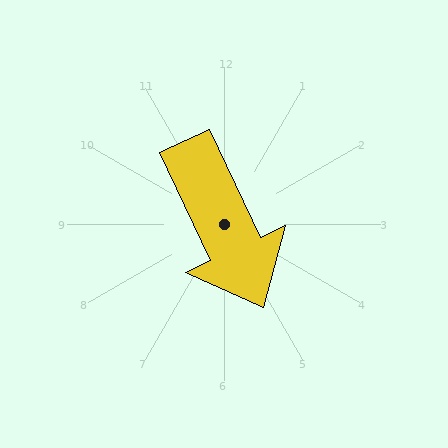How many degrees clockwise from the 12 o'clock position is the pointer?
Approximately 155 degrees.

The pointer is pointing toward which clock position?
Roughly 5 o'clock.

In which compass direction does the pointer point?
Southeast.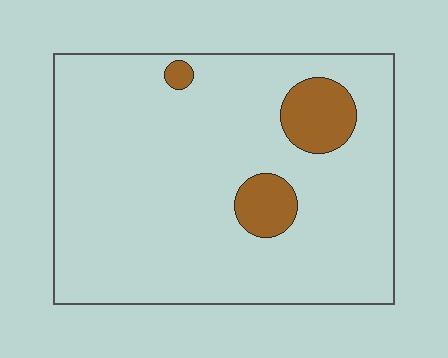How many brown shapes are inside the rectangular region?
3.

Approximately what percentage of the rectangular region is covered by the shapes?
Approximately 10%.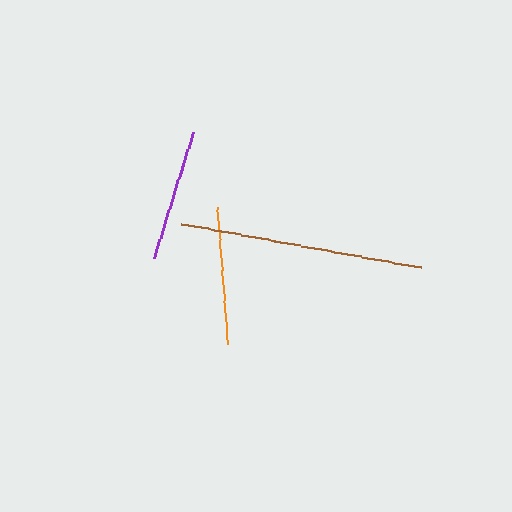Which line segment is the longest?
The brown line is the longest at approximately 244 pixels.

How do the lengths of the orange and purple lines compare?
The orange and purple lines are approximately the same length.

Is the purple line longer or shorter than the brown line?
The brown line is longer than the purple line.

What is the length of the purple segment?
The purple segment is approximately 131 pixels long.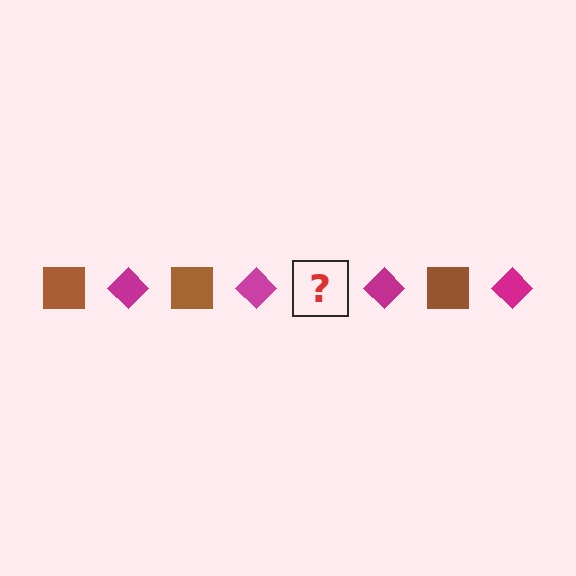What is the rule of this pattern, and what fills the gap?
The rule is that the pattern alternates between brown square and magenta diamond. The gap should be filled with a brown square.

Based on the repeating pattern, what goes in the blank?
The blank should be a brown square.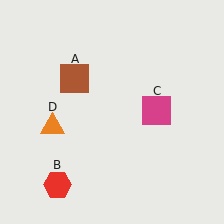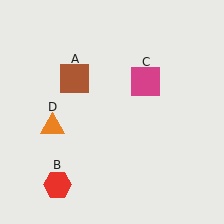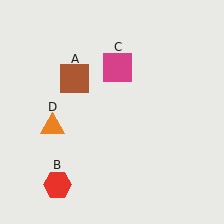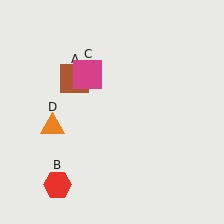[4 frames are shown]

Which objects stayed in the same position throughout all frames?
Brown square (object A) and red hexagon (object B) and orange triangle (object D) remained stationary.